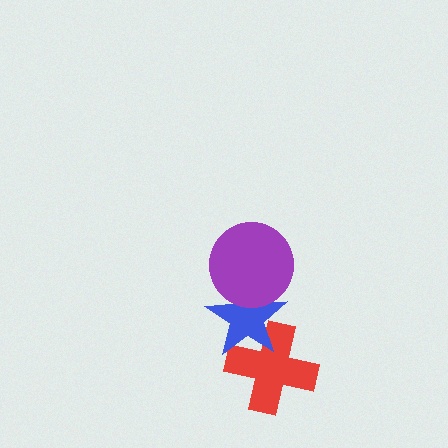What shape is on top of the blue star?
The purple circle is on top of the blue star.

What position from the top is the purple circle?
The purple circle is 1st from the top.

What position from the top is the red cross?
The red cross is 3rd from the top.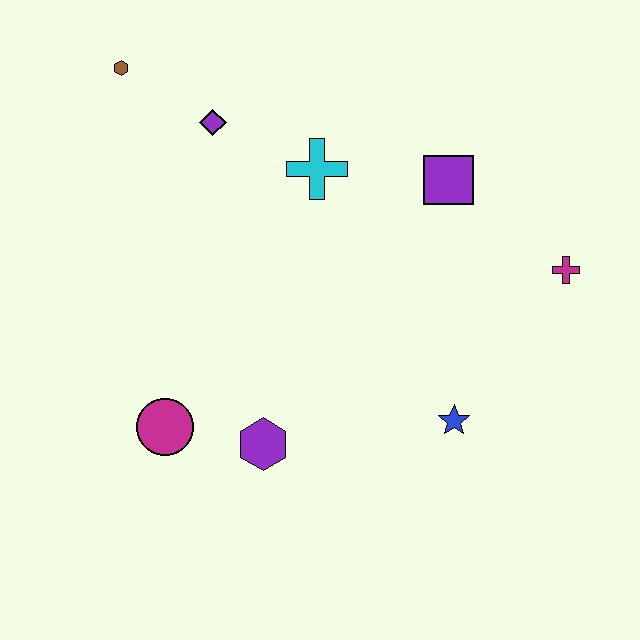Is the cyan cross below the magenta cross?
No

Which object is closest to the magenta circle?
The purple hexagon is closest to the magenta circle.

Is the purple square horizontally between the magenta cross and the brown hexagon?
Yes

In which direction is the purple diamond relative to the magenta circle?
The purple diamond is above the magenta circle.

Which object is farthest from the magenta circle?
The magenta cross is farthest from the magenta circle.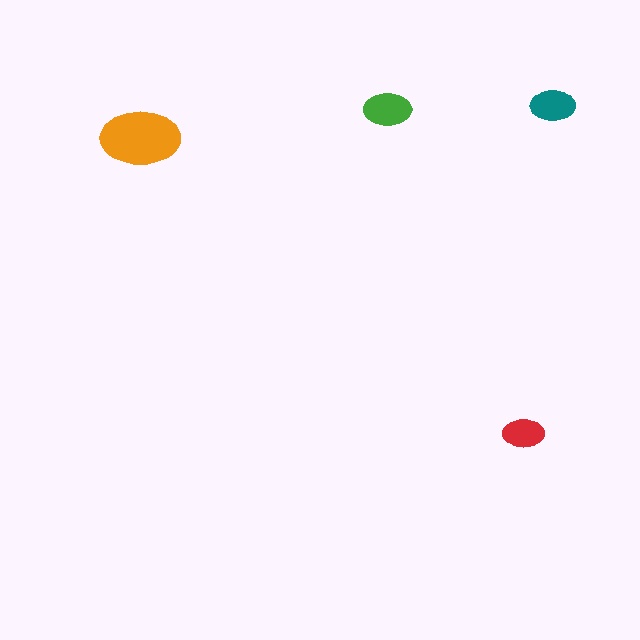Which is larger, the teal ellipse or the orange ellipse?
The orange one.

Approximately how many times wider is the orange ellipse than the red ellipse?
About 2 times wider.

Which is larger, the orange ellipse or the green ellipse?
The orange one.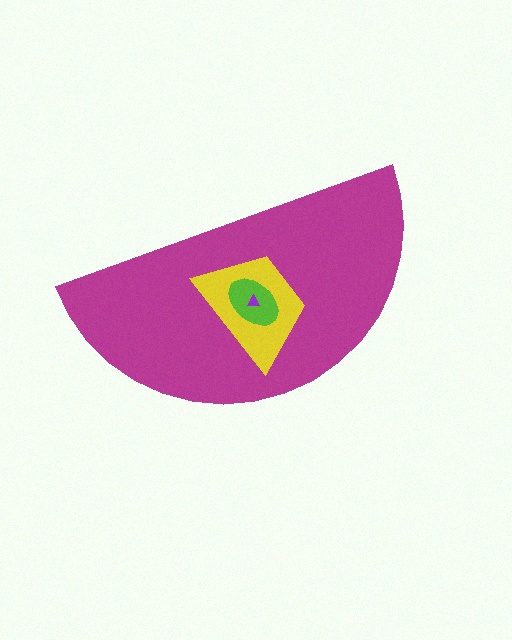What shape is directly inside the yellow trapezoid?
The lime ellipse.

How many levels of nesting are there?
4.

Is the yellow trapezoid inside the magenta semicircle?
Yes.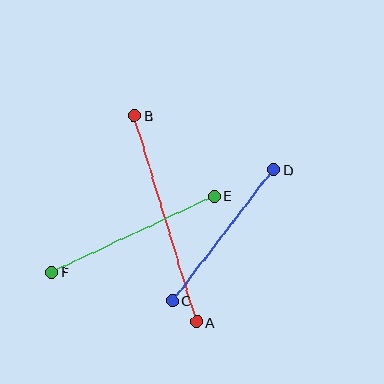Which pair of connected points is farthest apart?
Points A and B are farthest apart.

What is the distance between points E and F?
The distance is approximately 179 pixels.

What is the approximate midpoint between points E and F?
The midpoint is at approximately (133, 234) pixels.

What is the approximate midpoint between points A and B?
The midpoint is at approximately (165, 219) pixels.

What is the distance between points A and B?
The distance is approximately 215 pixels.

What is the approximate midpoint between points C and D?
The midpoint is at approximately (223, 235) pixels.